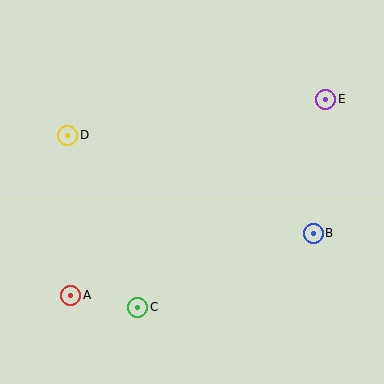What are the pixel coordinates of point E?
Point E is at (326, 99).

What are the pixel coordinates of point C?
Point C is at (138, 307).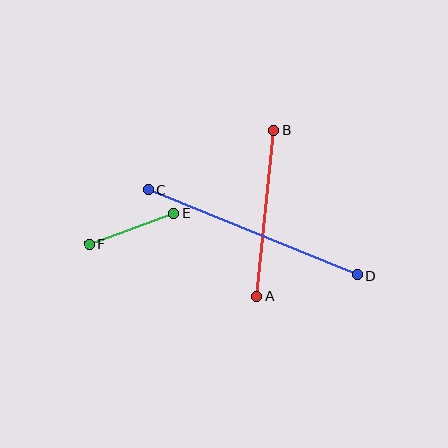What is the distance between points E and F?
The distance is approximately 90 pixels.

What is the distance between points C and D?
The distance is approximately 226 pixels.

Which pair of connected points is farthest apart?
Points C and D are farthest apart.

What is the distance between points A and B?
The distance is approximately 167 pixels.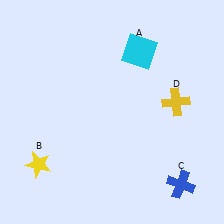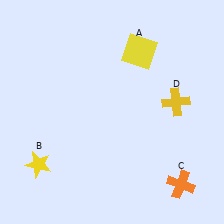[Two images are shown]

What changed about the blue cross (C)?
In Image 1, C is blue. In Image 2, it changed to orange.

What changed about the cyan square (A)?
In Image 1, A is cyan. In Image 2, it changed to yellow.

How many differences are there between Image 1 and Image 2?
There are 2 differences between the two images.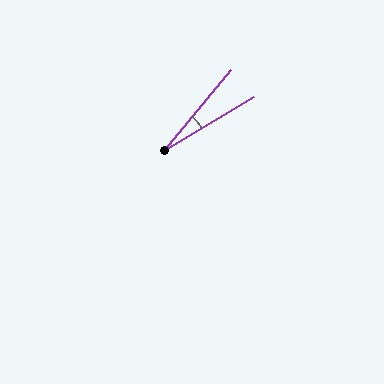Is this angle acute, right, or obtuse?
It is acute.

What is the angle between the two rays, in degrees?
Approximately 19 degrees.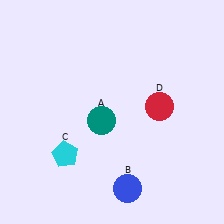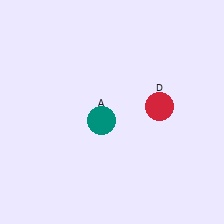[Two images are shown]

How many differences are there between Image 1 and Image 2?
There are 2 differences between the two images.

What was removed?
The cyan pentagon (C), the blue circle (B) were removed in Image 2.